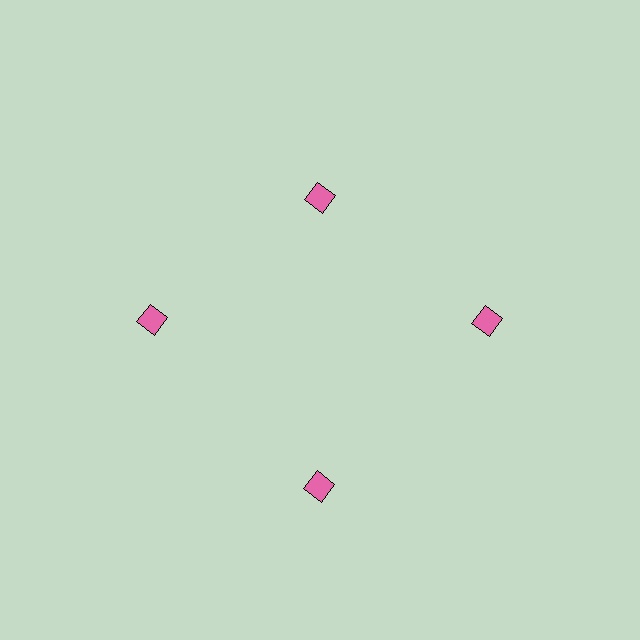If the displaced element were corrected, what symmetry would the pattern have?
It would have 4-fold rotational symmetry — the pattern would map onto itself every 90 degrees.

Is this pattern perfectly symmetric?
No. The 4 pink squares are arranged in a ring, but one element near the 12 o'clock position is pulled inward toward the center, breaking the 4-fold rotational symmetry.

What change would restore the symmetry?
The symmetry would be restored by moving it outward, back onto the ring so that all 4 squares sit at equal angles and equal distance from the center.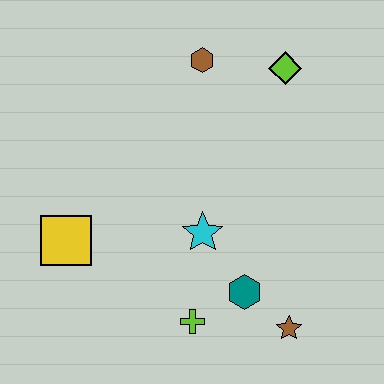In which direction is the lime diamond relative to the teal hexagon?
The lime diamond is above the teal hexagon.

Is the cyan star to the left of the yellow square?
No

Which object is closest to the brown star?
The teal hexagon is closest to the brown star.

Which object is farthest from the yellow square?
The lime diamond is farthest from the yellow square.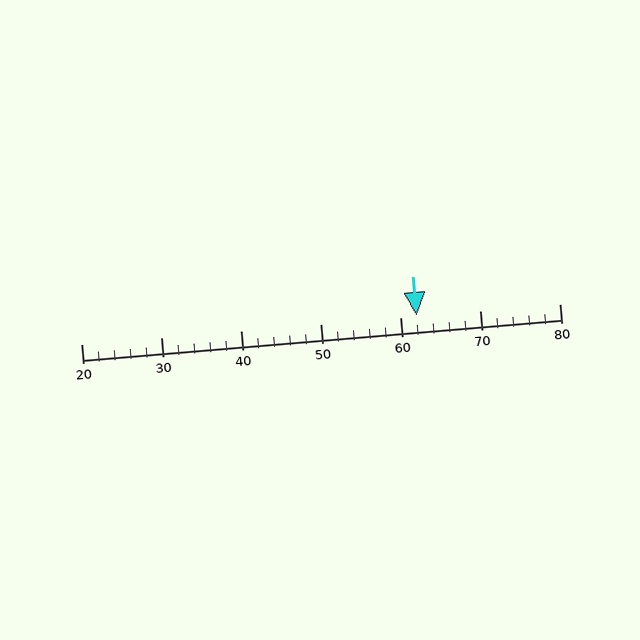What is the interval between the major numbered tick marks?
The major tick marks are spaced 10 units apart.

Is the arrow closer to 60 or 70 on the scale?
The arrow is closer to 60.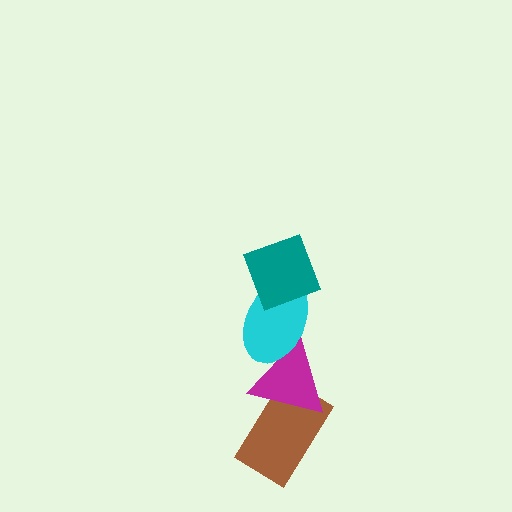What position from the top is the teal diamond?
The teal diamond is 1st from the top.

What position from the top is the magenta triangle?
The magenta triangle is 3rd from the top.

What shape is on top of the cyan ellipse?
The teal diamond is on top of the cyan ellipse.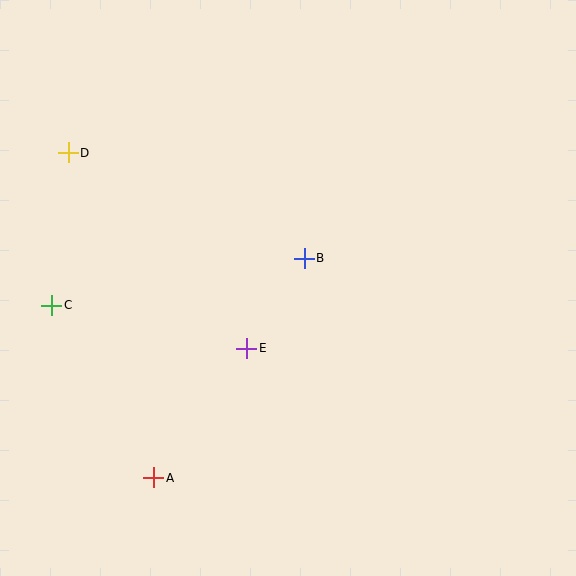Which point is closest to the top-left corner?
Point D is closest to the top-left corner.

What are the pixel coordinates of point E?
Point E is at (247, 348).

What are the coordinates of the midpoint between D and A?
The midpoint between D and A is at (111, 315).